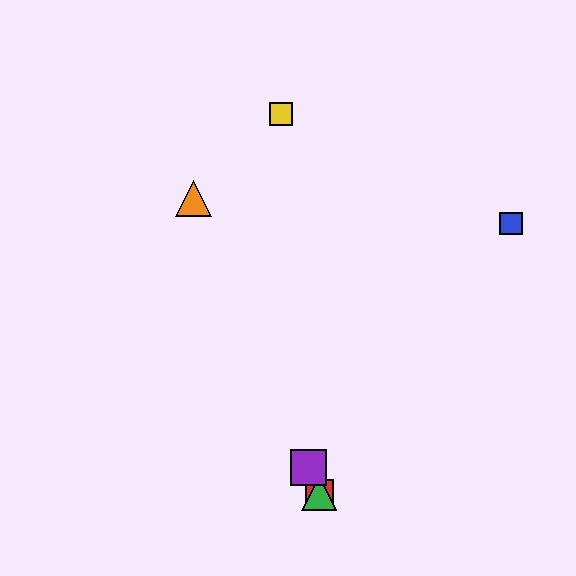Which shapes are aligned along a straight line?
The red square, the green triangle, the purple square, the orange triangle are aligned along a straight line.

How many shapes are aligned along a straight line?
4 shapes (the red square, the green triangle, the purple square, the orange triangle) are aligned along a straight line.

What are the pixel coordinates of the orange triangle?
The orange triangle is at (194, 199).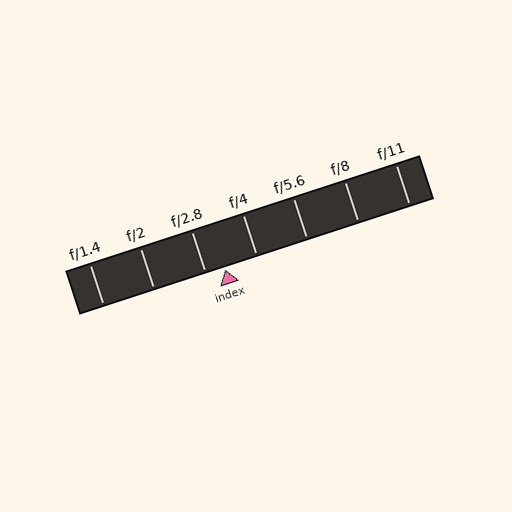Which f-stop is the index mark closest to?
The index mark is closest to f/2.8.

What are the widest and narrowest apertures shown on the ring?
The widest aperture shown is f/1.4 and the narrowest is f/11.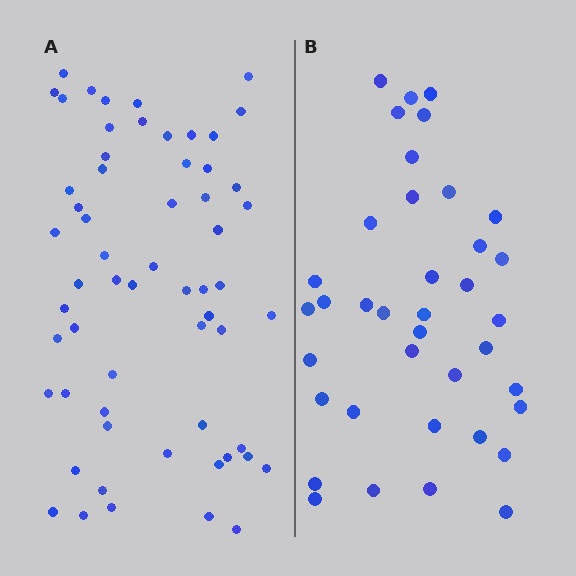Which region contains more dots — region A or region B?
Region A (the left region) has more dots.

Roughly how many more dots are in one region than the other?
Region A has approximately 20 more dots than region B.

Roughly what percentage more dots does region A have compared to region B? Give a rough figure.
About 60% more.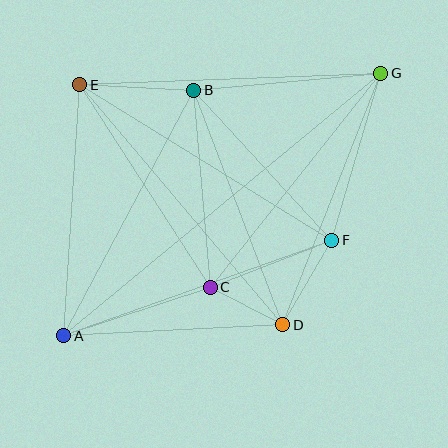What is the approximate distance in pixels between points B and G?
The distance between B and G is approximately 188 pixels.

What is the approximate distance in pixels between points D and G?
The distance between D and G is approximately 270 pixels.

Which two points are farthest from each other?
Points A and G are farthest from each other.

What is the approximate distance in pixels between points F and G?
The distance between F and G is approximately 174 pixels.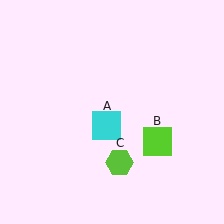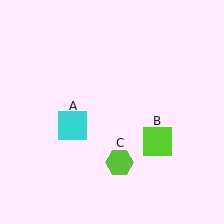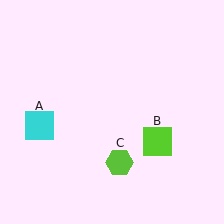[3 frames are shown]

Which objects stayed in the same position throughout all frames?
Lime square (object B) and lime hexagon (object C) remained stationary.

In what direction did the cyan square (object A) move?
The cyan square (object A) moved left.